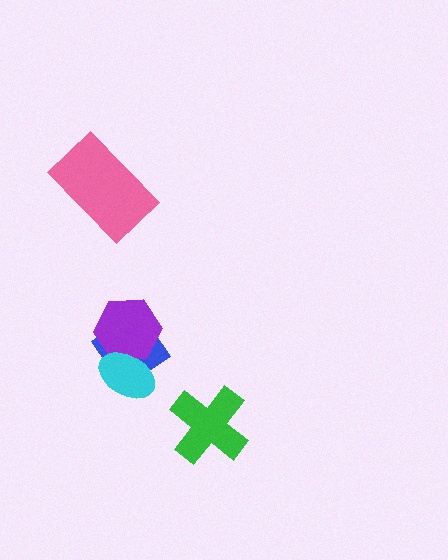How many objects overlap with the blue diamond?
2 objects overlap with the blue diamond.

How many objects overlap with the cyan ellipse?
2 objects overlap with the cyan ellipse.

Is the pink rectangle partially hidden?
No, no other shape covers it.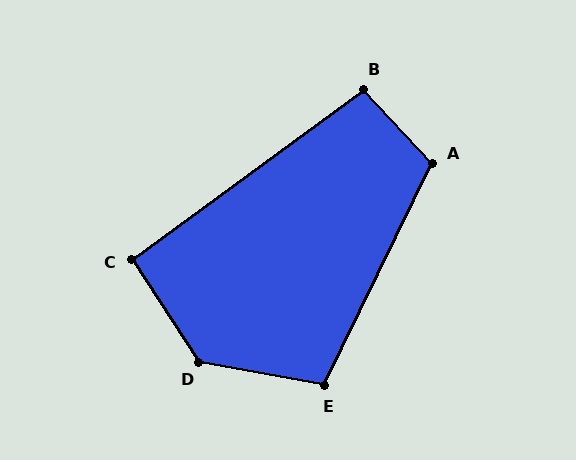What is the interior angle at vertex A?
Approximately 111 degrees (obtuse).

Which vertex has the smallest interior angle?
C, at approximately 93 degrees.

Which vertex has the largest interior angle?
D, at approximately 134 degrees.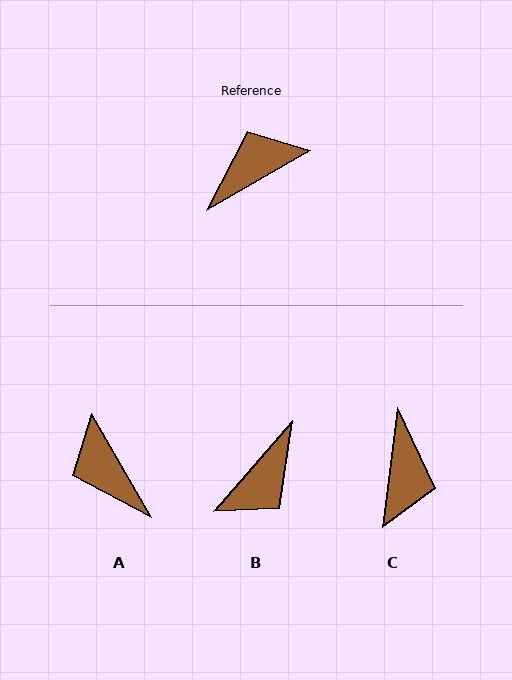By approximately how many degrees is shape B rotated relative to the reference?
Approximately 161 degrees clockwise.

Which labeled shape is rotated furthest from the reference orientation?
B, about 161 degrees away.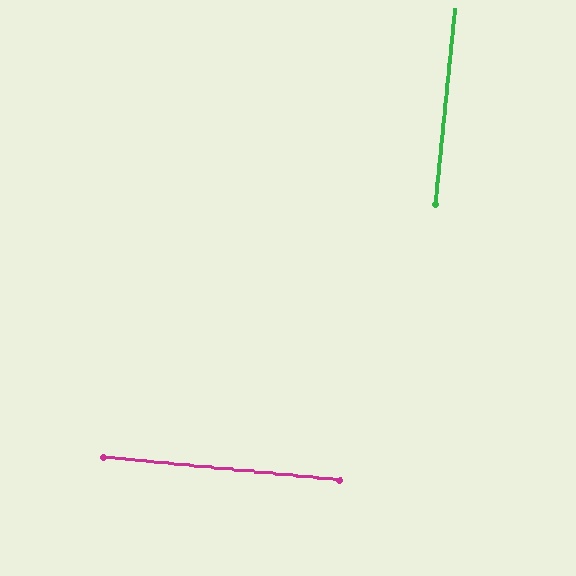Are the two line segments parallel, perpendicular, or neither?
Perpendicular — they meet at approximately 90°.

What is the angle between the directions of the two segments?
Approximately 90 degrees.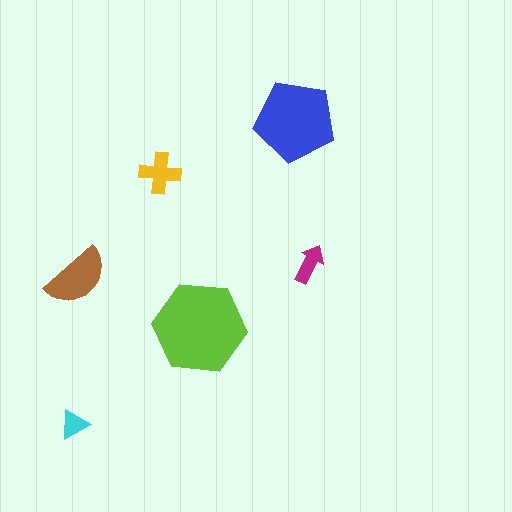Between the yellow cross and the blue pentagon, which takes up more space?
The blue pentagon.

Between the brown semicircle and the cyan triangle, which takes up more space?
The brown semicircle.